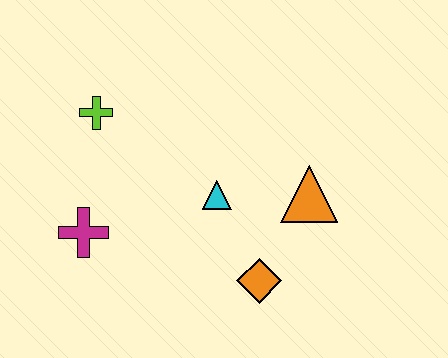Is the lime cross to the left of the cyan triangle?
Yes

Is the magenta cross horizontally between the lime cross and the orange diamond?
No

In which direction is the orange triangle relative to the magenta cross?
The orange triangle is to the right of the magenta cross.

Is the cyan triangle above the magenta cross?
Yes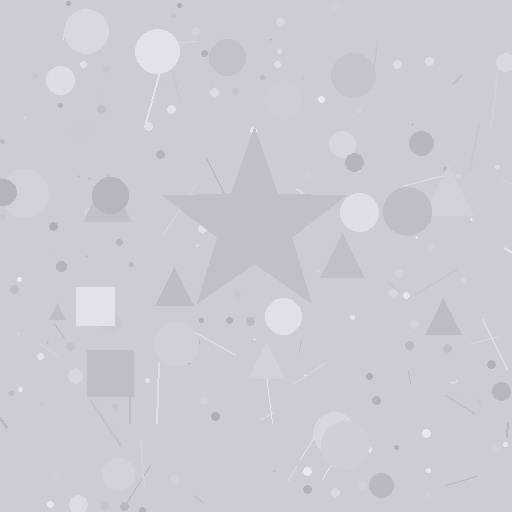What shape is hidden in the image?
A star is hidden in the image.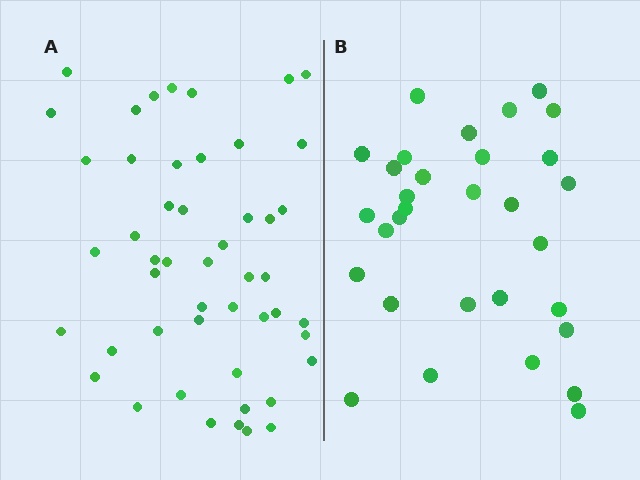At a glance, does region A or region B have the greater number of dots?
Region A (the left region) has more dots.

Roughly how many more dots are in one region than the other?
Region A has approximately 20 more dots than region B.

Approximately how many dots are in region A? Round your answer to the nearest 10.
About 50 dots. (The exact count is 49, which rounds to 50.)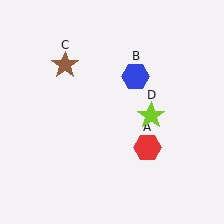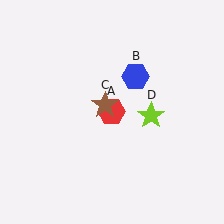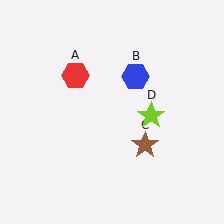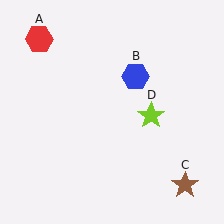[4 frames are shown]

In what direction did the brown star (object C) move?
The brown star (object C) moved down and to the right.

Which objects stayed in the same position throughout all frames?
Blue hexagon (object B) and lime star (object D) remained stationary.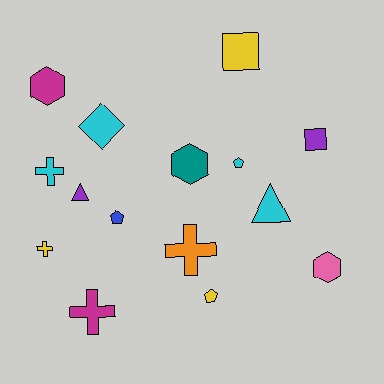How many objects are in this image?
There are 15 objects.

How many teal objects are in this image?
There is 1 teal object.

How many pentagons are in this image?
There are 3 pentagons.